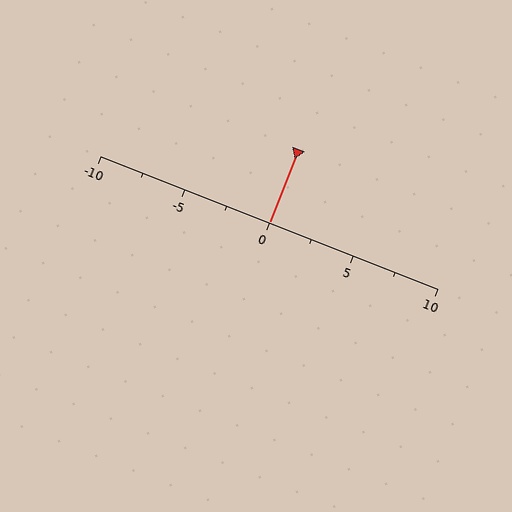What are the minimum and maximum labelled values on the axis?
The axis runs from -10 to 10.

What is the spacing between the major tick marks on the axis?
The major ticks are spaced 5 apart.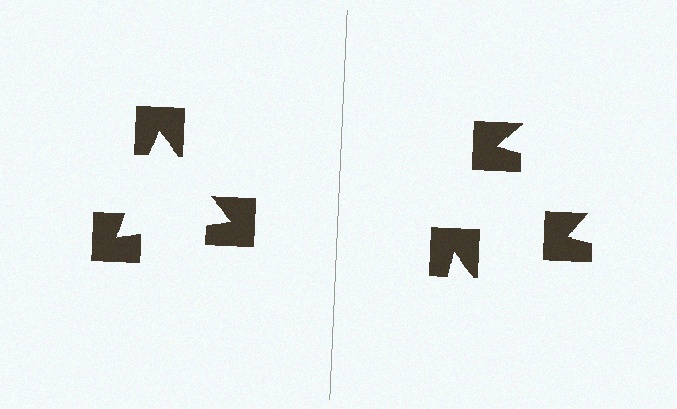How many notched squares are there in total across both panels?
6 — 3 on each side.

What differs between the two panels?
The notched squares are positioned identically on both sides; only the wedge orientations differ. On the left they align to a triangle; on the right they are misaligned.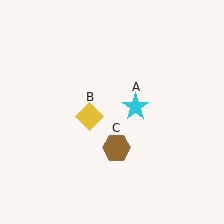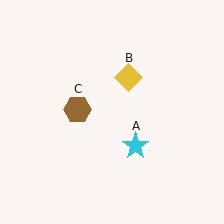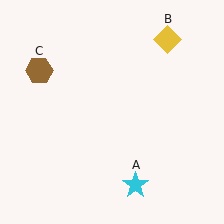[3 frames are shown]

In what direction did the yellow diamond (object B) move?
The yellow diamond (object B) moved up and to the right.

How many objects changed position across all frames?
3 objects changed position: cyan star (object A), yellow diamond (object B), brown hexagon (object C).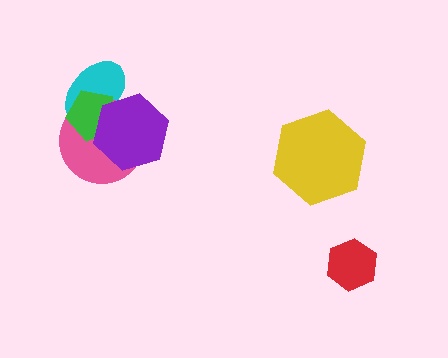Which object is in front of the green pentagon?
The purple hexagon is in front of the green pentagon.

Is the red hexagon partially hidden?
No, no other shape covers it.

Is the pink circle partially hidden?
Yes, it is partially covered by another shape.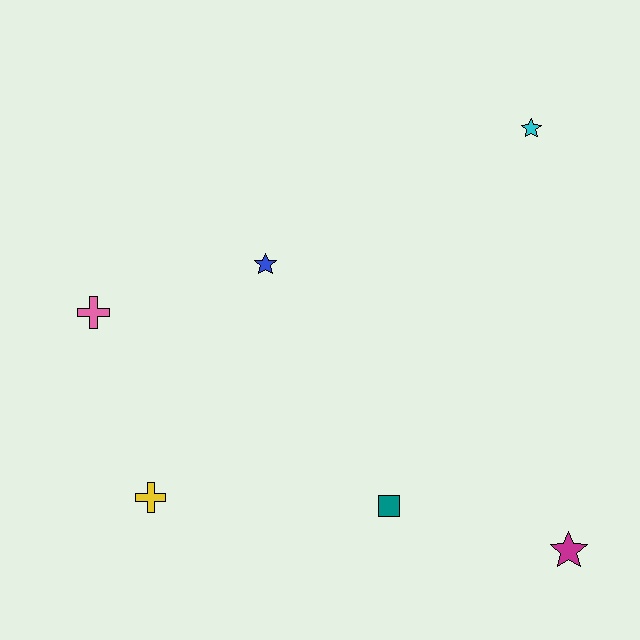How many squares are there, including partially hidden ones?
There is 1 square.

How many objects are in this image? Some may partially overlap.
There are 6 objects.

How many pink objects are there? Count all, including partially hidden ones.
There is 1 pink object.